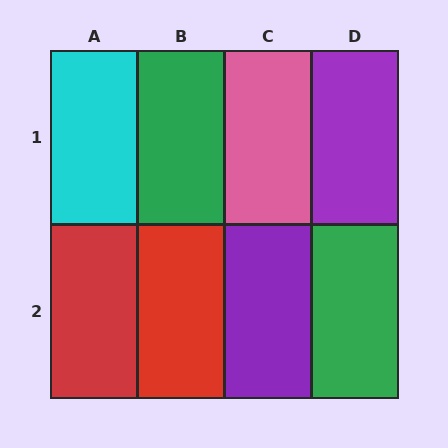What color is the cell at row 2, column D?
Green.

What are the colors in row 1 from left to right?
Cyan, green, pink, purple.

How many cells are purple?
2 cells are purple.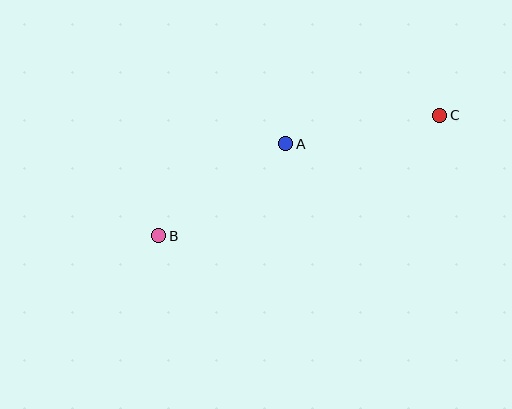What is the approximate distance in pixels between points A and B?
The distance between A and B is approximately 157 pixels.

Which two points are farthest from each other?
Points B and C are farthest from each other.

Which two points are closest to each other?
Points A and C are closest to each other.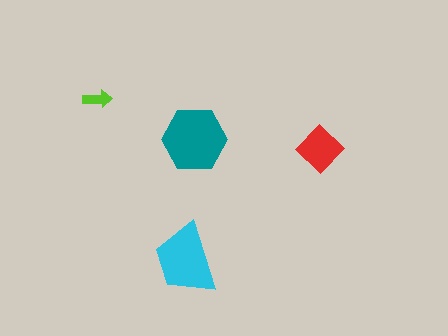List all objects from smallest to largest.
The lime arrow, the red diamond, the cyan trapezoid, the teal hexagon.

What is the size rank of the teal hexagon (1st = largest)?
1st.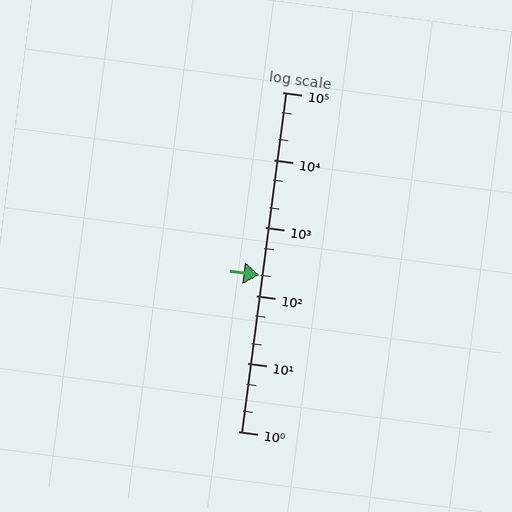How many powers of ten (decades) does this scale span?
The scale spans 5 decades, from 1 to 100000.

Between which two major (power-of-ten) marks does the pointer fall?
The pointer is between 100 and 1000.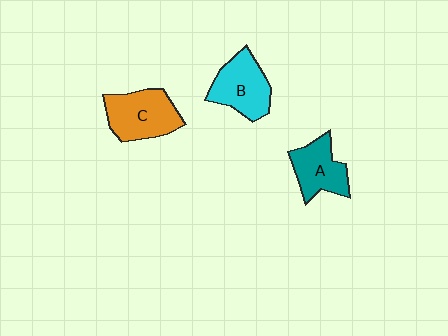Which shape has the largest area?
Shape C (orange).